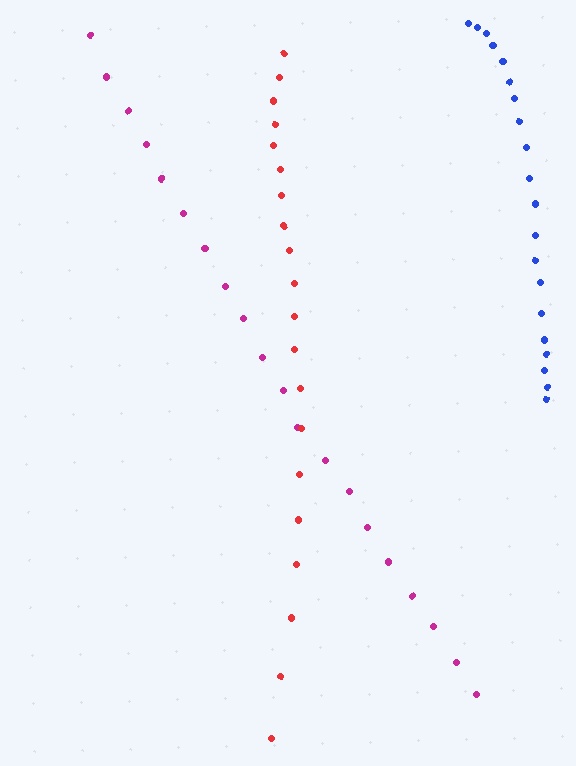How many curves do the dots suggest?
There are 3 distinct paths.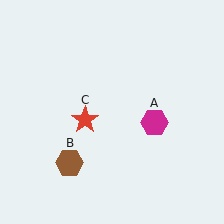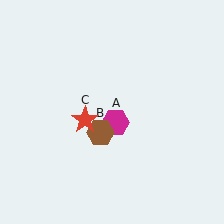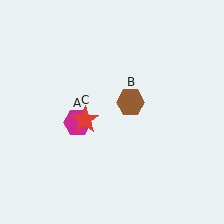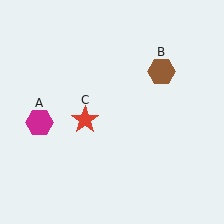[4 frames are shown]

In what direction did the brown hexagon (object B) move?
The brown hexagon (object B) moved up and to the right.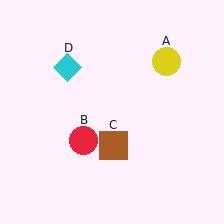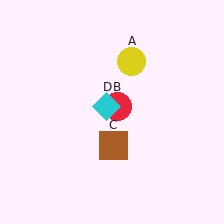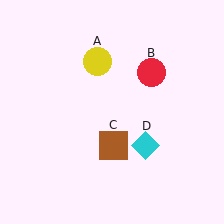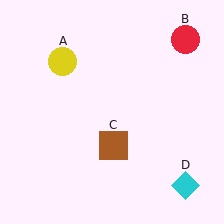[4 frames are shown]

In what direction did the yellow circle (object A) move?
The yellow circle (object A) moved left.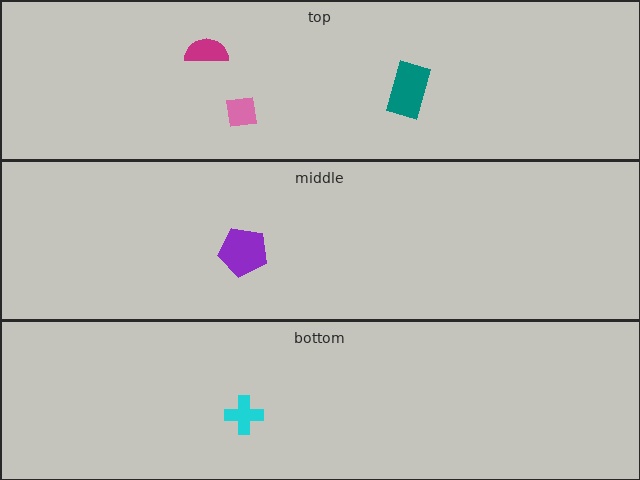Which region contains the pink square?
The top region.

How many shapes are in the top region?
3.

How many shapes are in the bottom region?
1.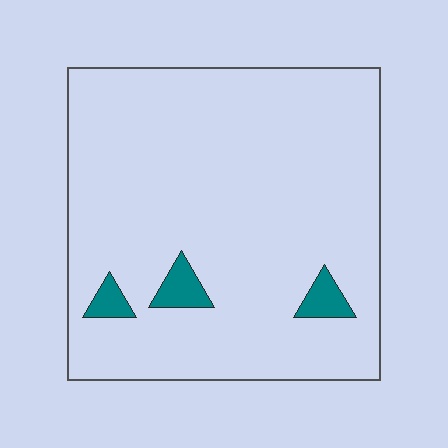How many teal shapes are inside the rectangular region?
3.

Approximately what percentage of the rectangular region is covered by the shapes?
Approximately 5%.